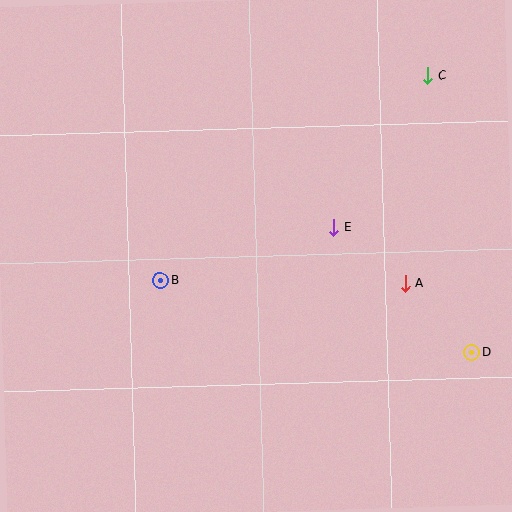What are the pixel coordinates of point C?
Point C is at (428, 76).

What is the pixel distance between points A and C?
The distance between A and C is 209 pixels.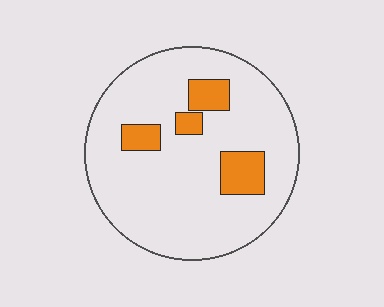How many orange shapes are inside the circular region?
4.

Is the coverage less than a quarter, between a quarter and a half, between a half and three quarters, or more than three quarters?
Less than a quarter.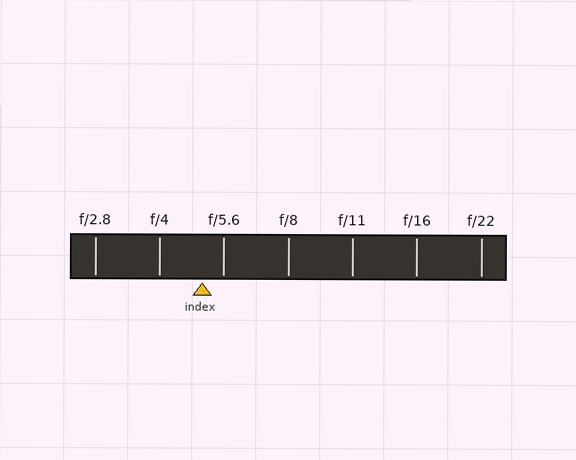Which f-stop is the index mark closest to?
The index mark is closest to f/5.6.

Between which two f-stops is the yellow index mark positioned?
The index mark is between f/4 and f/5.6.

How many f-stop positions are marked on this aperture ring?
There are 7 f-stop positions marked.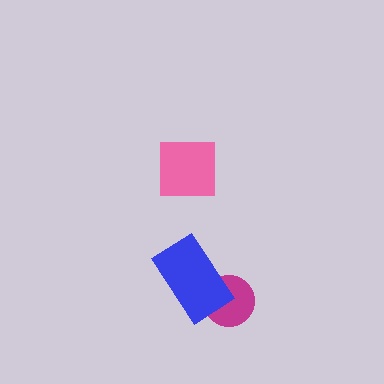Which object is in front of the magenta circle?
The blue rectangle is in front of the magenta circle.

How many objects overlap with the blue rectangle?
1 object overlaps with the blue rectangle.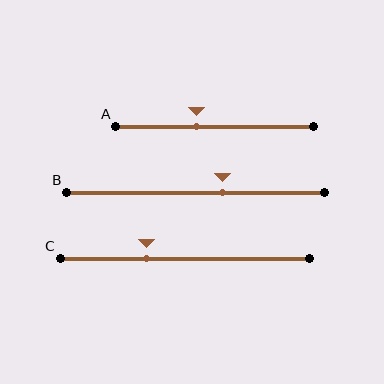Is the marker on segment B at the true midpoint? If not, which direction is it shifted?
No, the marker on segment B is shifted to the right by about 10% of the segment length.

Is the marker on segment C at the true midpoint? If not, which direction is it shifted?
No, the marker on segment C is shifted to the left by about 15% of the segment length.